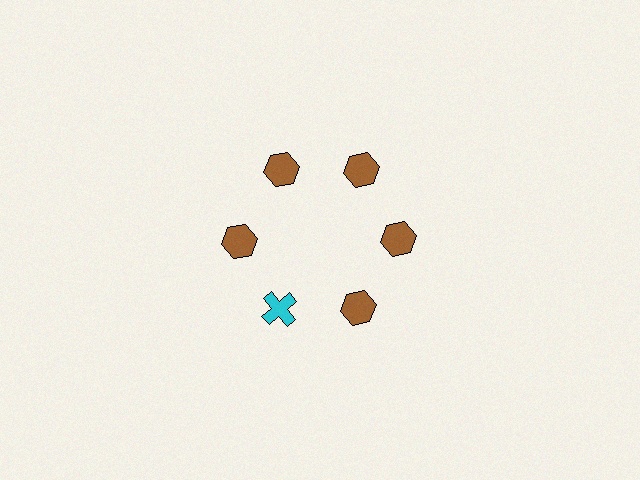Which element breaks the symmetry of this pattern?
The cyan cross at roughly the 7 o'clock position breaks the symmetry. All other shapes are brown hexagons.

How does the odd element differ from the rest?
It differs in both color (cyan instead of brown) and shape (cross instead of hexagon).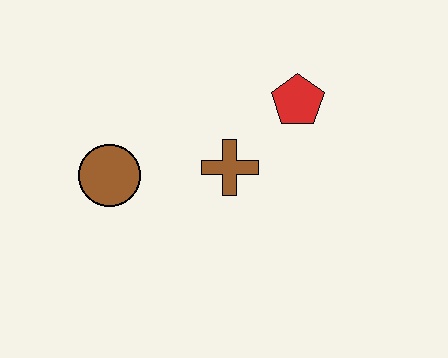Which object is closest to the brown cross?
The red pentagon is closest to the brown cross.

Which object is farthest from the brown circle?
The red pentagon is farthest from the brown circle.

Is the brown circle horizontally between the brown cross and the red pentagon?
No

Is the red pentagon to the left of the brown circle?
No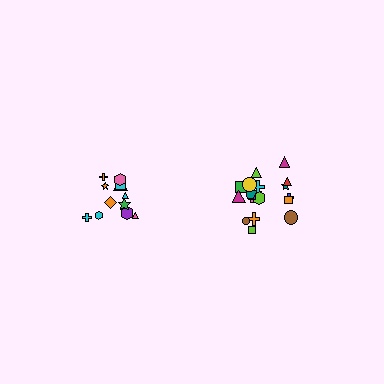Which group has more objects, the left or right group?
The right group.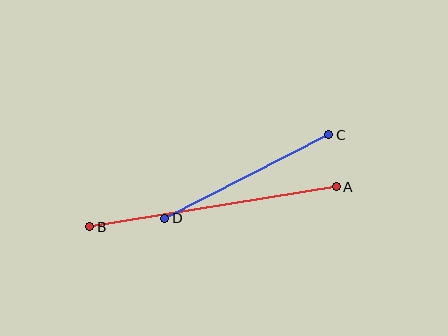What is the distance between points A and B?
The distance is approximately 250 pixels.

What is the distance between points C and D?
The distance is approximately 184 pixels.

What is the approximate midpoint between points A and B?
The midpoint is at approximately (213, 207) pixels.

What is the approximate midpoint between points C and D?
The midpoint is at approximately (247, 177) pixels.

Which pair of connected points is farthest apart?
Points A and B are farthest apart.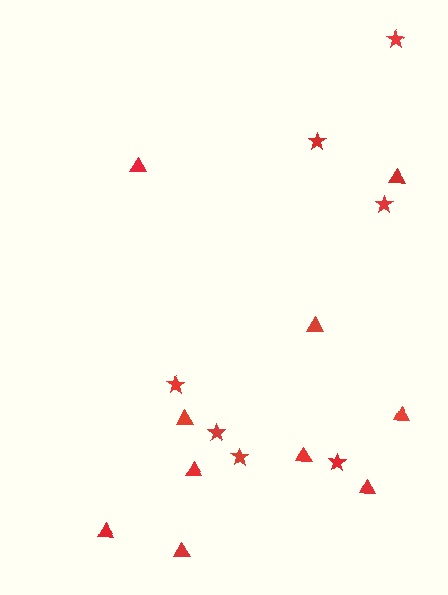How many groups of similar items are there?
There are 2 groups: one group of triangles (10) and one group of stars (7).